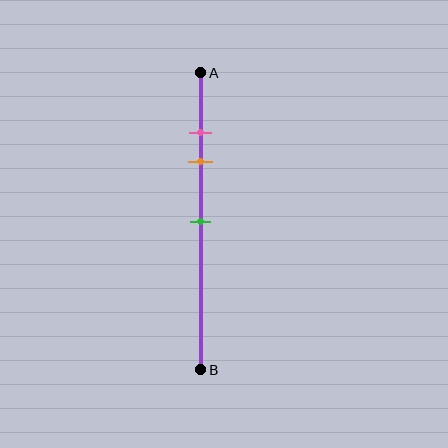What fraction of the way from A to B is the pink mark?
The pink mark is approximately 20% (0.2) of the way from A to B.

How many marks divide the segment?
There are 3 marks dividing the segment.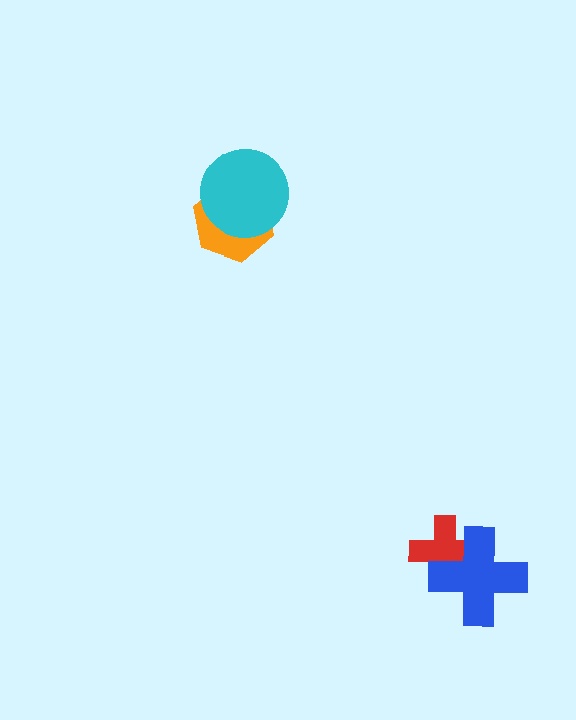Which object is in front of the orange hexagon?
The cyan circle is in front of the orange hexagon.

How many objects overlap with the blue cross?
1 object overlaps with the blue cross.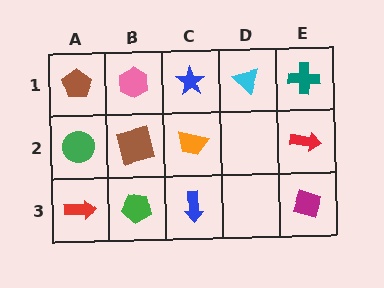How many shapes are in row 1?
5 shapes.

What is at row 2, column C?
An orange trapezoid.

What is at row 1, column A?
A brown pentagon.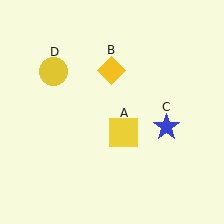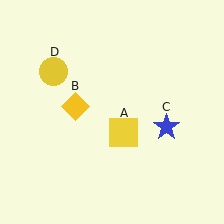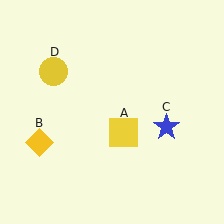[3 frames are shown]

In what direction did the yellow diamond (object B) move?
The yellow diamond (object B) moved down and to the left.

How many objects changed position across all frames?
1 object changed position: yellow diamond (object B).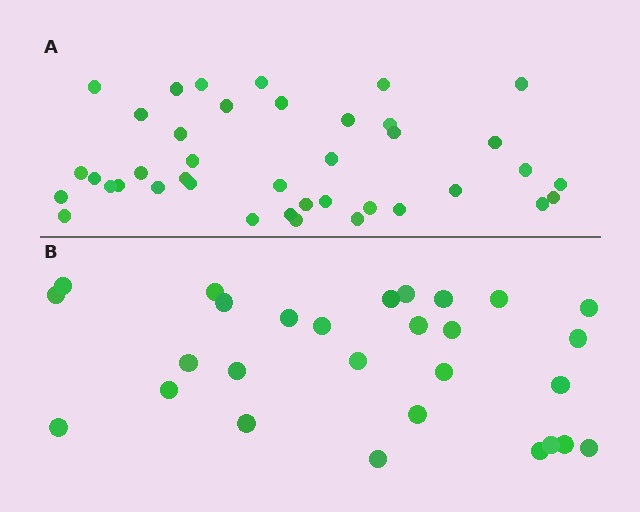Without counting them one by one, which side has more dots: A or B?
Region A (the top region) has more dots.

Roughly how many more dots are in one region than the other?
Region A has roughly 12 or so more dots than region B.